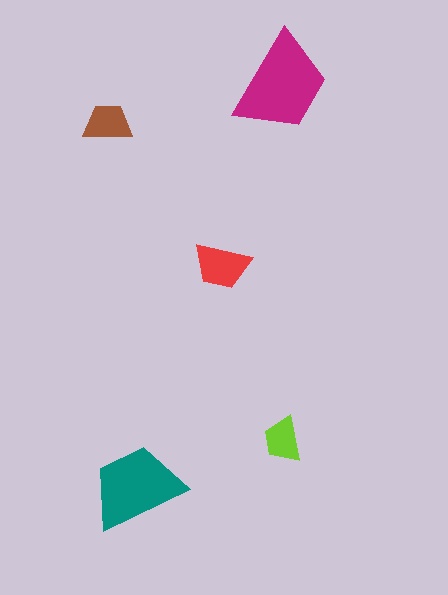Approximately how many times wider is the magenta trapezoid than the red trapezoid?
About 2 times wider.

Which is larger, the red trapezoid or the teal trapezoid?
The teal one.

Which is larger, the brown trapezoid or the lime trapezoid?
The brown one.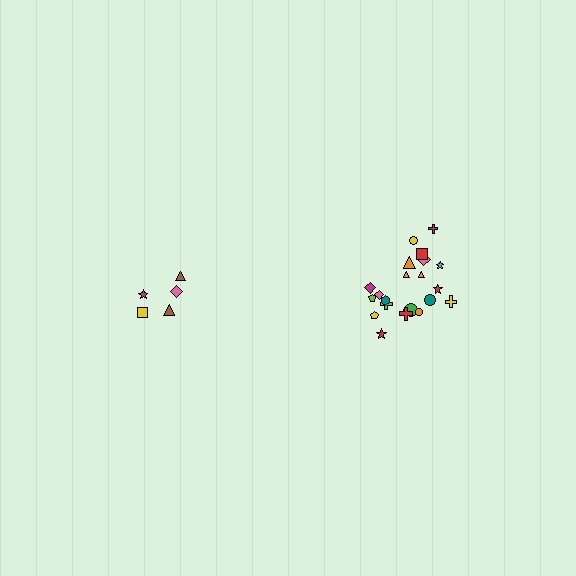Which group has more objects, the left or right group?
The right group.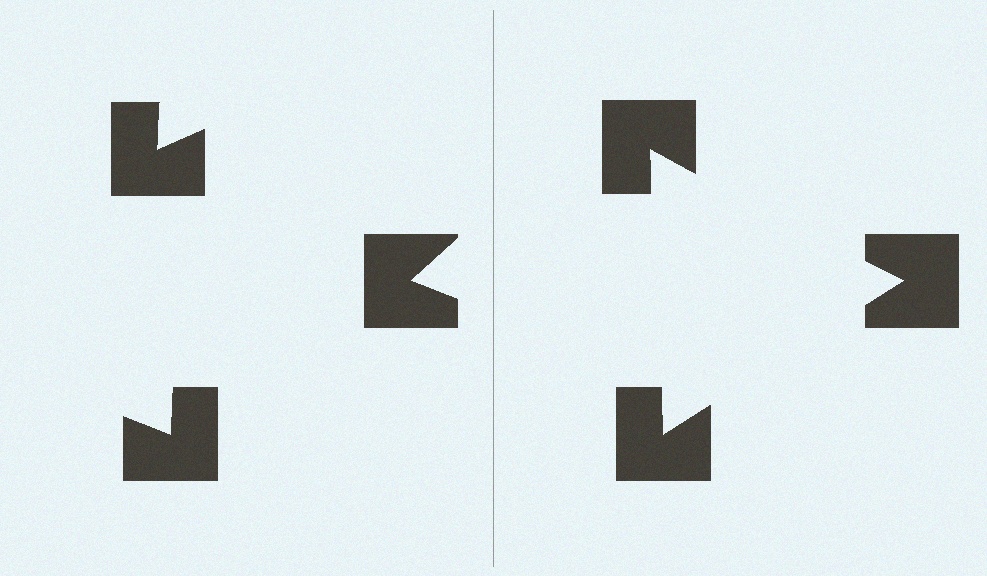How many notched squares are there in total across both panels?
6 — 3 on each side.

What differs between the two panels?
The notched squares are positioned identically on both sides; only the wedge orientations differ. On the right they align to a triangle; on the left they are misaligned.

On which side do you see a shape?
An illusory triangle appears on the right side. On the left side the wedge cuts are rotated, so no coherent shape forms.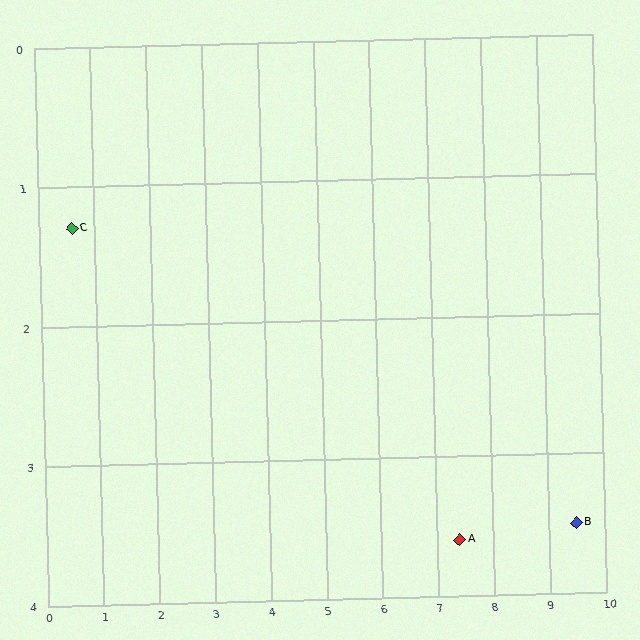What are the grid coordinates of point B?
Point B is at approximately (9.5, 3.5).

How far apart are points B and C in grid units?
Points B and C are about 9.2 grid units apart.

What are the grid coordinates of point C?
Point C is at approximately (0.6, 1.3).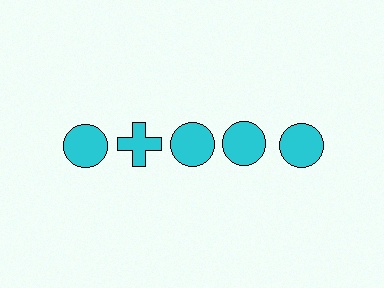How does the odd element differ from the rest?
It has a different shape: cross instead of circle.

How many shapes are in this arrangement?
There are 5 shapes arranged in a grid pattern.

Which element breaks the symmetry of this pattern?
The cyan cross in the top row, second from left column breaks the symmetry. All other shapes are cyan circles.